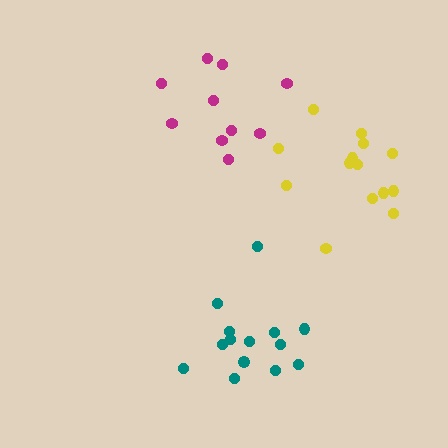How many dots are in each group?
Group 1: 14 dots, Group 2: 10 dots, Group 3: 14 dots (38 total).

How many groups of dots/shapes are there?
There are 3 groups.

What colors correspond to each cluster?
The clusters are colored: yellow, magenta, teal.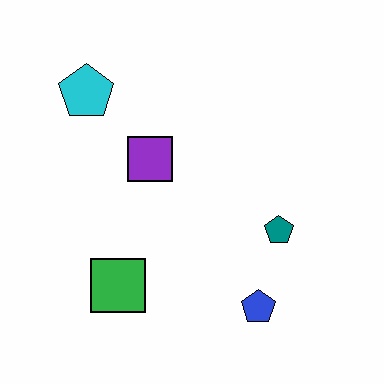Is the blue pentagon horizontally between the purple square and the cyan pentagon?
No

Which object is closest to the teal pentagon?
The blue pentagon is closest to the teal pentagon.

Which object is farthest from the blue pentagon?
The cyan pentagon is farthest from the blue pentagon.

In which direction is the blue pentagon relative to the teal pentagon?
The blue pentagon is below the teal pentagon.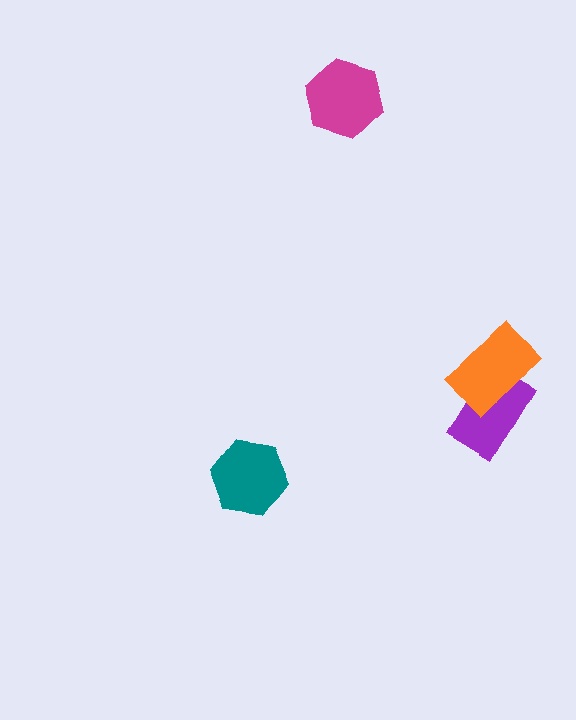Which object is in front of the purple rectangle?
The orange rectangle is in front of the purple rectangle.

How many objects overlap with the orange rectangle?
1 object overlaps with the orange rectangle.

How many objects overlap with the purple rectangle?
1 object overlaps with the purple rectangle.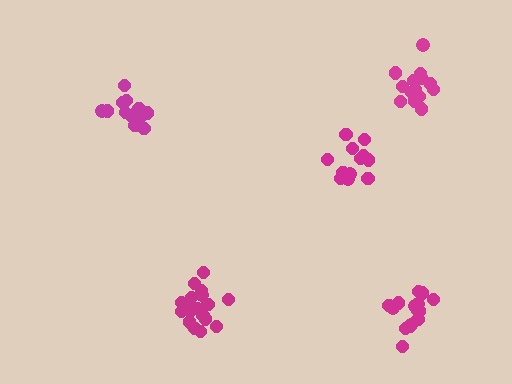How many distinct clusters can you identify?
There are 5 distinct clusters.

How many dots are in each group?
Group 1: 14 dots, Group 2: 15 dots, Group 3: 12 dots, Group 4: 18 dots, Group 5: 15 dots (74 total).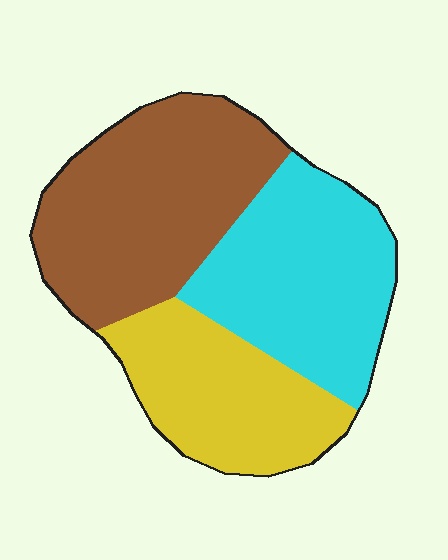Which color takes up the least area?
Yellow, at roughly 25%.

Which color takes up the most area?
Brown, at roughly 40%.